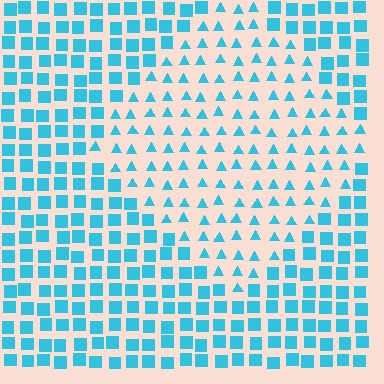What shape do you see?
I see a diamond.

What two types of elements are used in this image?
The image uses triangles inside the diamond region and squares outside it.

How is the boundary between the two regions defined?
The boundary is defined by a change in element shape: triangles inside vs. squares outside. All elements share the same color and spacing.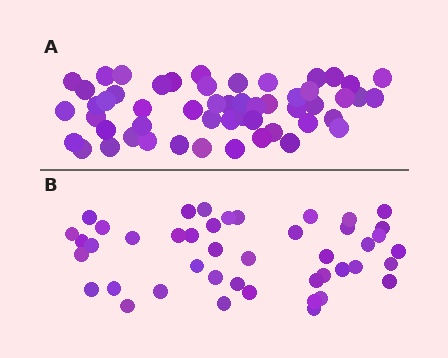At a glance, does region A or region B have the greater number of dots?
Region A (the top region) has more dots.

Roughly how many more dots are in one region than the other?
Region A has roughly 8 or so more dots than region B.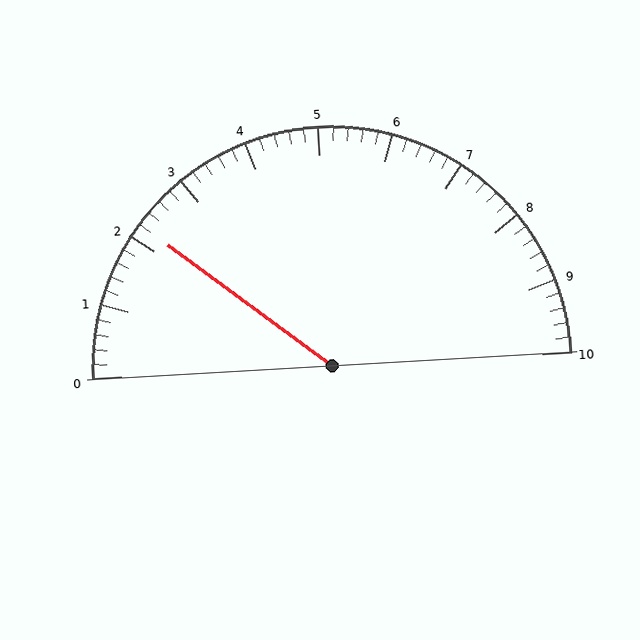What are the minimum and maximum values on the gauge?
The gauge ranges from 0 to 10.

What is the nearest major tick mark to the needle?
The nearest major tick mark is 2.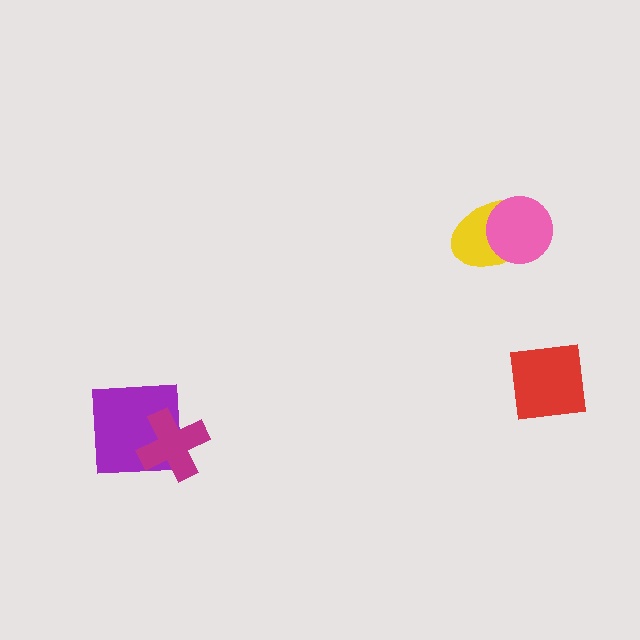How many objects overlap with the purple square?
1 object overlaps with the purple square.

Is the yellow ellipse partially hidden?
Yes, it is partially covered by another shape.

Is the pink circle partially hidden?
No, no other shape covers it.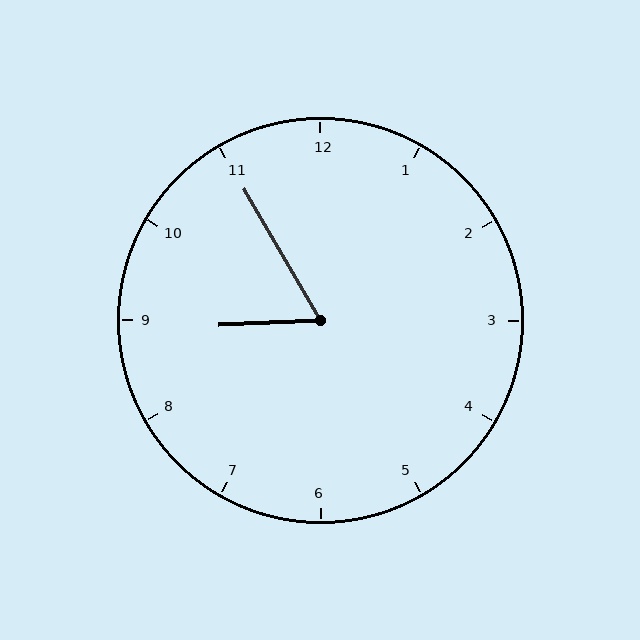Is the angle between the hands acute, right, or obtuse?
It is acute.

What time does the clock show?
8:55.